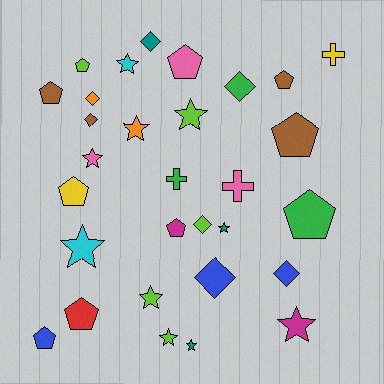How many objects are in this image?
There are 30 objects.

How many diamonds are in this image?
There are 7 diamonds.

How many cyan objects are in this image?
There are 2 cyan objects.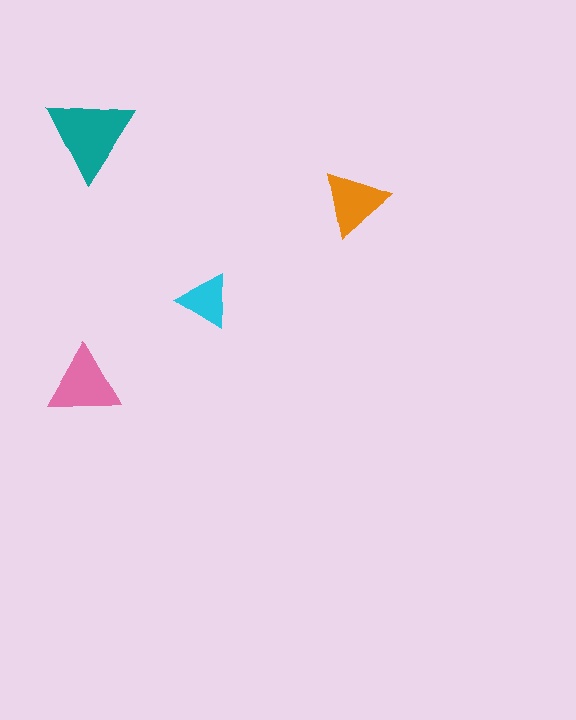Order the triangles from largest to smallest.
the teal one, the pink one, the orange one, the cyan one.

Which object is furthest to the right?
The orange triangle is rightmost.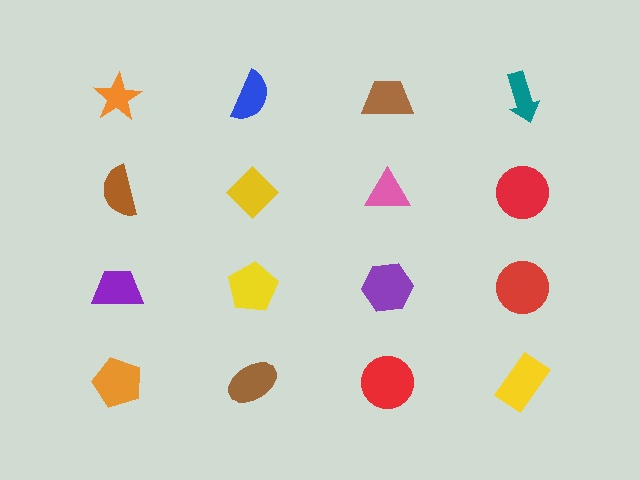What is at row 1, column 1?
An orange star.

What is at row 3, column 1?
A purple trapezoid.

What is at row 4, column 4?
A yellow rectangle.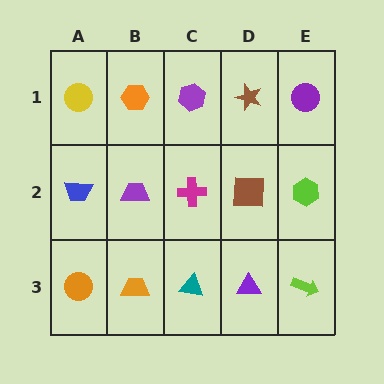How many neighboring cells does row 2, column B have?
4.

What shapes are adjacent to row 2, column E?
A purple circle (row 1, column E), a lime arrow (row 3, column E), a brown square (row 2, column D).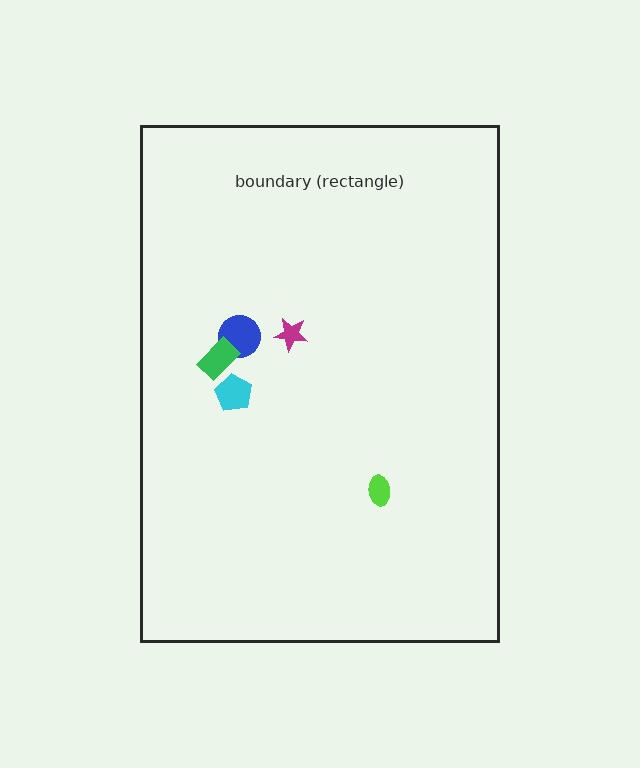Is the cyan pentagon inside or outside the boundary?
Inside.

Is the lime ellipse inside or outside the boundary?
Inside.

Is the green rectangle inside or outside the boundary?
Inside.